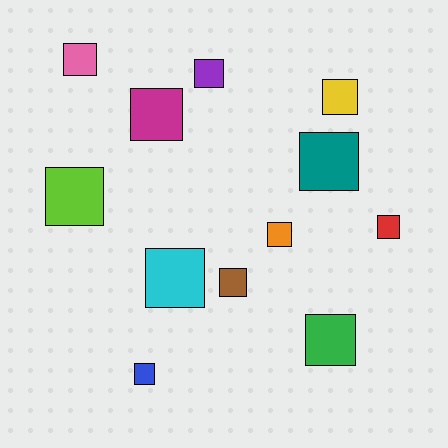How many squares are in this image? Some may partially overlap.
There are 12 squares.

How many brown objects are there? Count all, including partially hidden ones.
There is 1 brown object.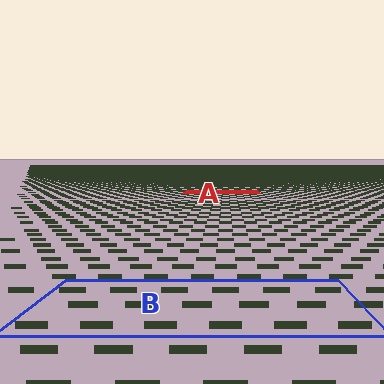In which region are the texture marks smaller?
The texture marks are smaller in region A, because it is farther away.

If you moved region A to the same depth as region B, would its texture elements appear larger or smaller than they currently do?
They would appear larger. At a closer depth, the same texture elements are projected at a bigger on-screen size.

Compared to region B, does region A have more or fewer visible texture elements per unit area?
Region A has more texture elements per unit area — they are packed more densely because it is farther away.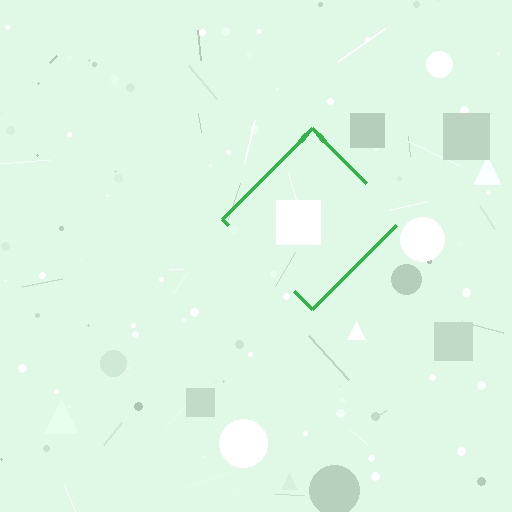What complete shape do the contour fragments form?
The contour fragments form a diamond.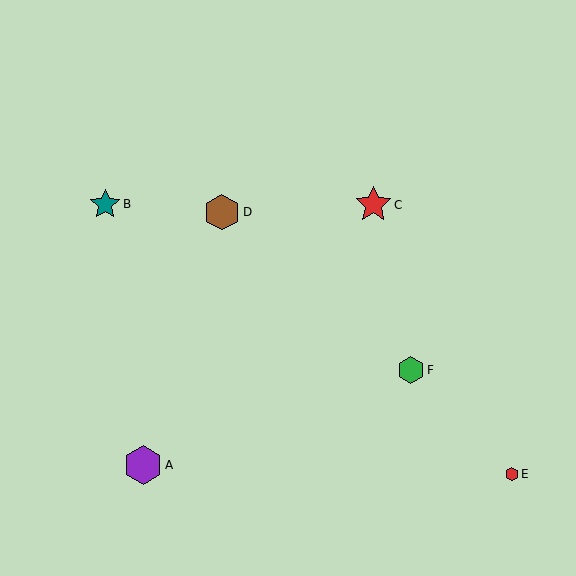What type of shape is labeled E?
Shape E is a red hexagon.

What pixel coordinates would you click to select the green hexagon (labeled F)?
Click at (411, 370) to select the green hexagon F.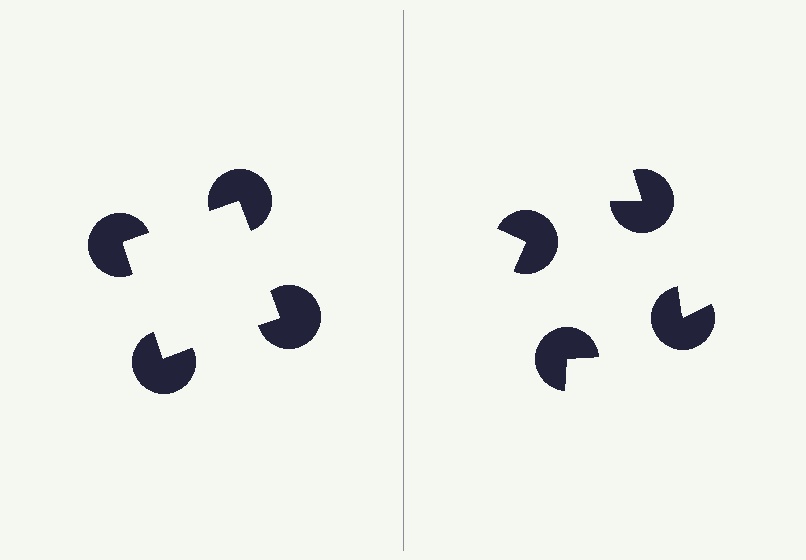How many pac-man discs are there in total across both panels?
8 — 4 on each side.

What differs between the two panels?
The pac-man discs are positioned identically on both sides; only the wedge orientations differ. On the left they align to a square; on the right they are misaligned.